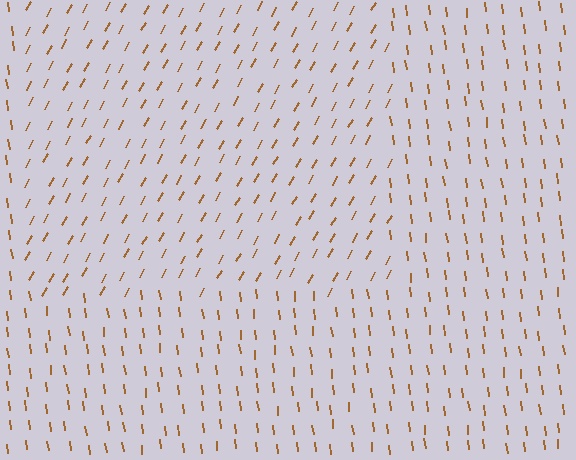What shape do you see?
I see a rectangle.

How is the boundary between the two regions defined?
The boundary is defined purely by a change in line orientation (approximately 36 degrees difference). All lines are the same color and thickness.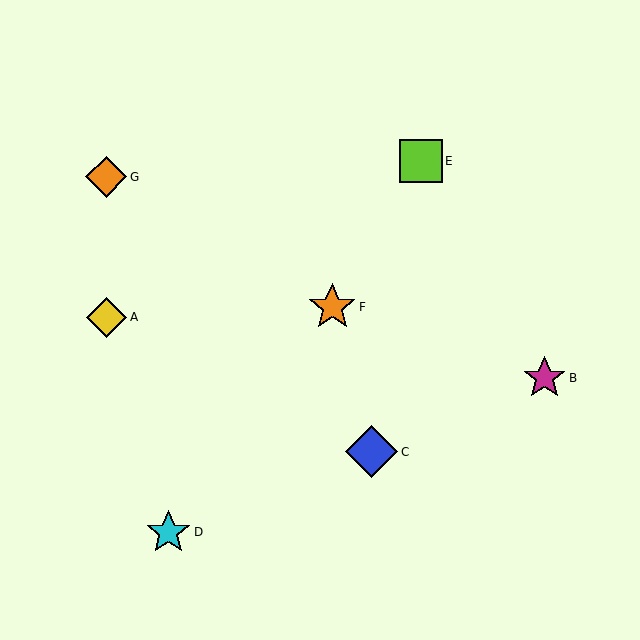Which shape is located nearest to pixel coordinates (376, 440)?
The blue diamond (labeled C) at (372, 452) is nearest to that location.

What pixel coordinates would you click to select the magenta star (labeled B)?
Click at (545, 378) to select the magenta star B.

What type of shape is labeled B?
Shape B is a magenta star.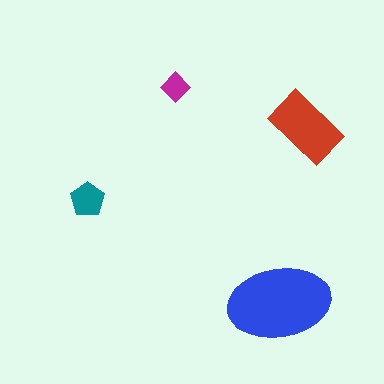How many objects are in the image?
There are 4 objects in the image.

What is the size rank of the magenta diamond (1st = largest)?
4th.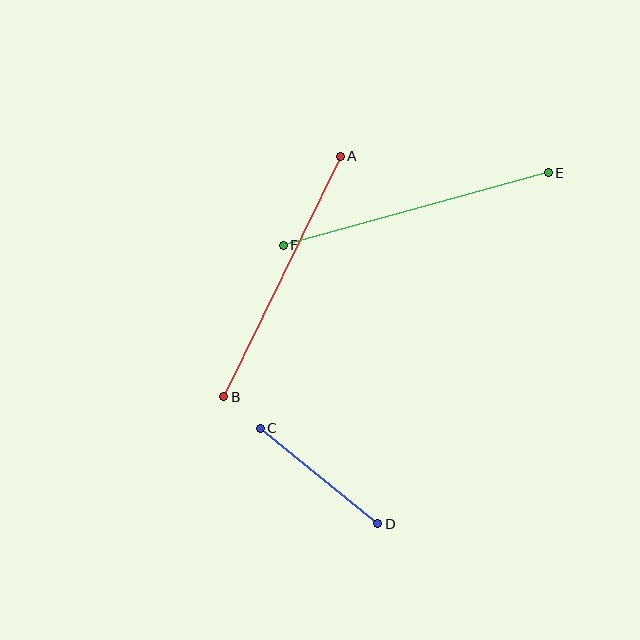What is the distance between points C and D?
The distance is approximately 152 pixels.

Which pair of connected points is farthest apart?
Points E and F are farthest apart.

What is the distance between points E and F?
The distance is approximately 275 pixels.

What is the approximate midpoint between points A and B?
The midpoint is at approximately (282, 276) pixels.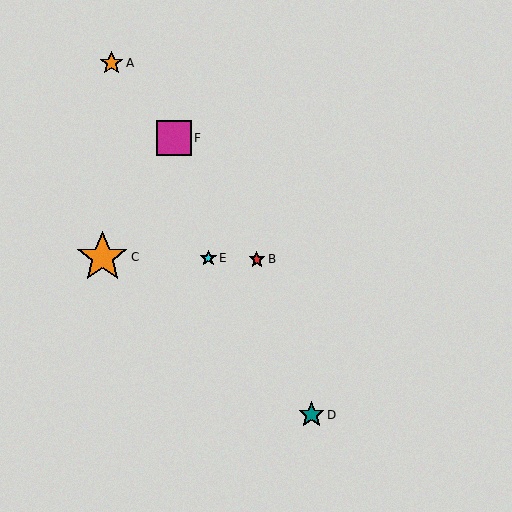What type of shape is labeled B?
Shape B is a red star.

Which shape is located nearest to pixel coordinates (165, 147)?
The magenta square (labeled F) at (174, 138) is nearest to that location.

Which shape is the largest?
The orange star (labeled C) is the largest.